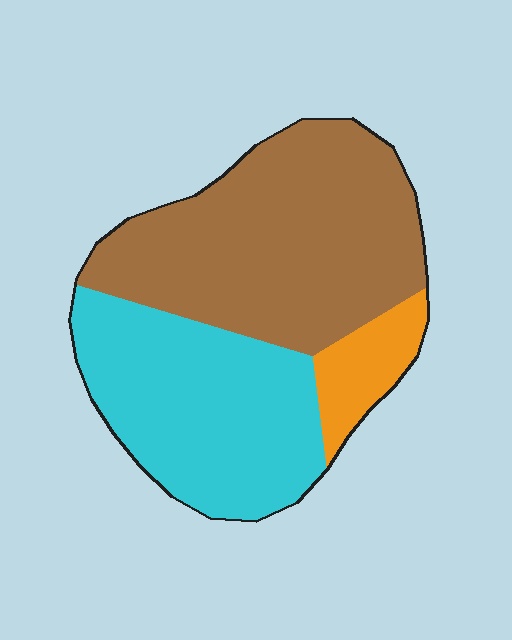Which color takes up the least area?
Orange, at roughly 10%.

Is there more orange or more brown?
Brown.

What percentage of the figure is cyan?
Cyan takes up about two fifths (2/5) of the figure.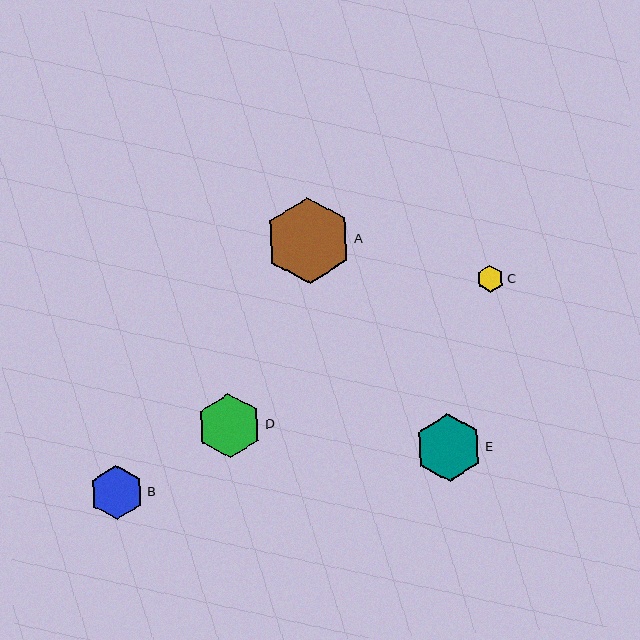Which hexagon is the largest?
Hexagon A is the largest with a size of approximately 86 pixels.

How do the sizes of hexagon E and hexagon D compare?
Hexagon E and hexagon D are approximately the same size.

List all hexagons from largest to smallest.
From largest to smallest: A, E, D, B, C.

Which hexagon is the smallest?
Hexagon C is the smallest with a size of approximately 27 pixels.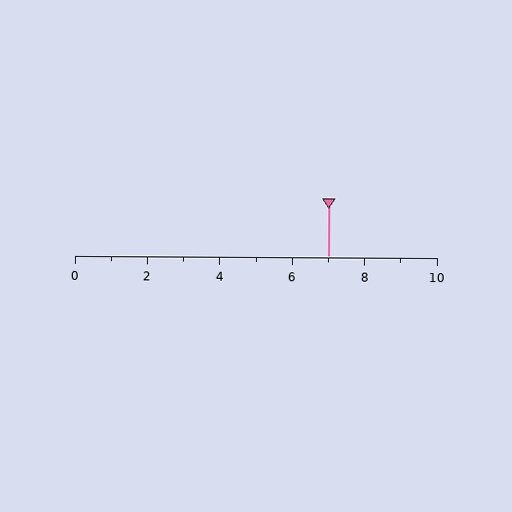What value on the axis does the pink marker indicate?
The marker indicates approximately 7.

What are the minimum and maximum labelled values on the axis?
The axis runs from 0 to 10.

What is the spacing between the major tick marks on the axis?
The major ticks are spaced 2 apart.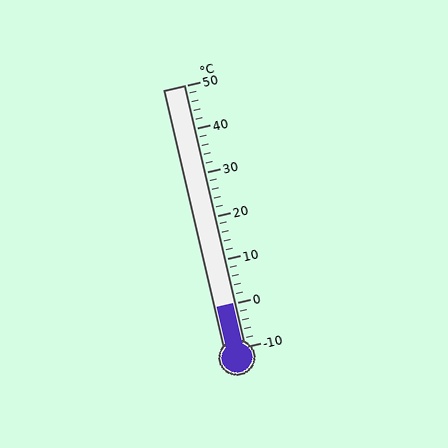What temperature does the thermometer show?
The thermometer shows approximately 0°C.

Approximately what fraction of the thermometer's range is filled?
The thermometer is filled to approximately 15% of its range.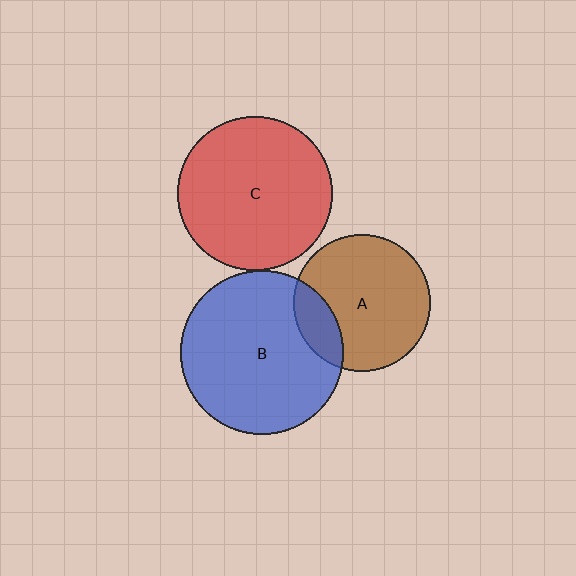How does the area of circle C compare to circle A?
Approximately 1.3 times.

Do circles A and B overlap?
Yes.